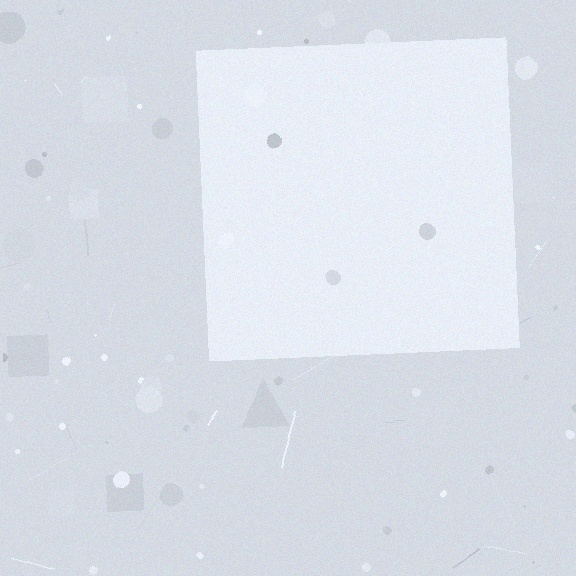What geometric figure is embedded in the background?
A square is embedded in the background.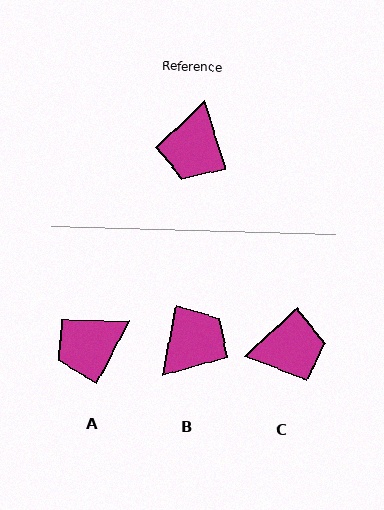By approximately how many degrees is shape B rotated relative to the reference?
Approximately 152 degrees counter-clockwise.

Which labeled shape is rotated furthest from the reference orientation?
B, about 152 degrees away.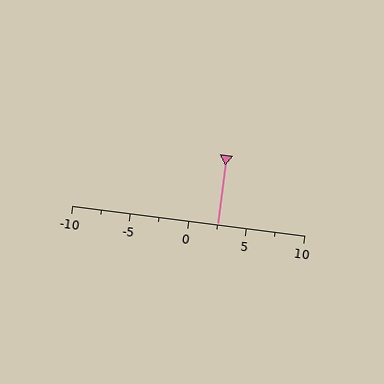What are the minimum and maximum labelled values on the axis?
The axis runs from -10 to 10.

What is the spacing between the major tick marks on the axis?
The major ticks are spaced 5 apart.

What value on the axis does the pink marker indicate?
The marker indicates approximately 2.5.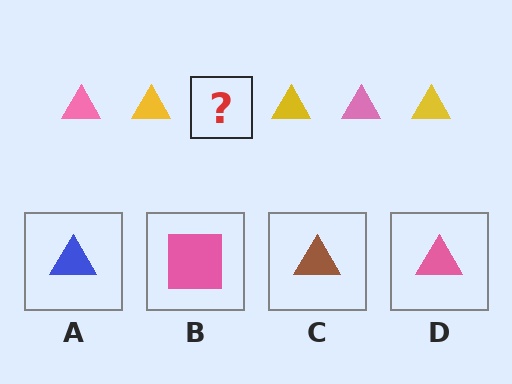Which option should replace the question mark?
Option D.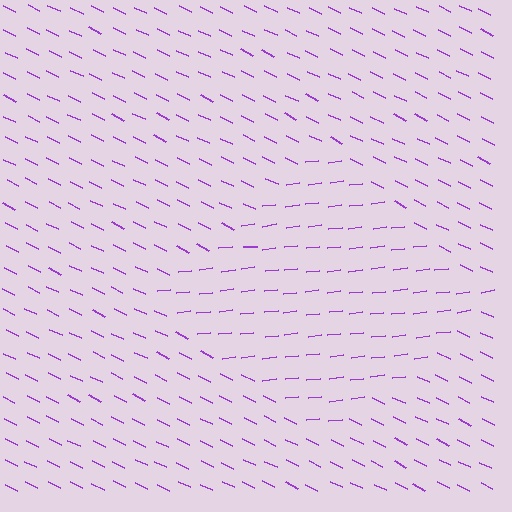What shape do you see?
I see a diamond.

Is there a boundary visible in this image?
Yes, there is a texture boundary formed by a change in line orientation.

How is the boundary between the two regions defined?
The boundary is defined purely by a change in line orientation (approximately 33 degrees difference). All lines are the same color and thickness.